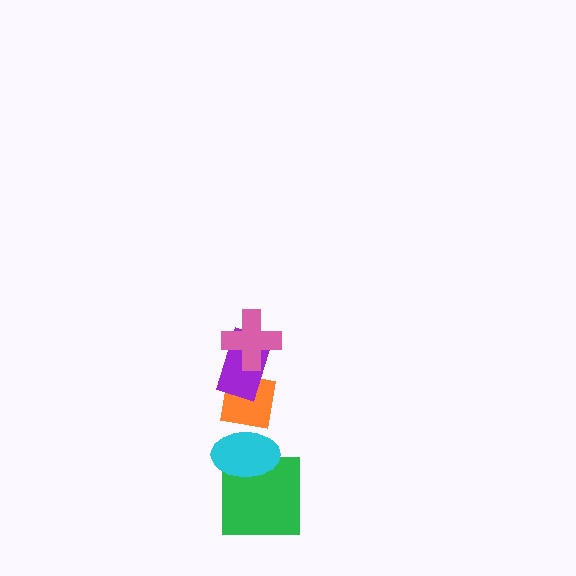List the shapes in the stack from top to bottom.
From top to bottom: the pink cross, the purple rectangle, the orange square, the cyan ellipse, the green square.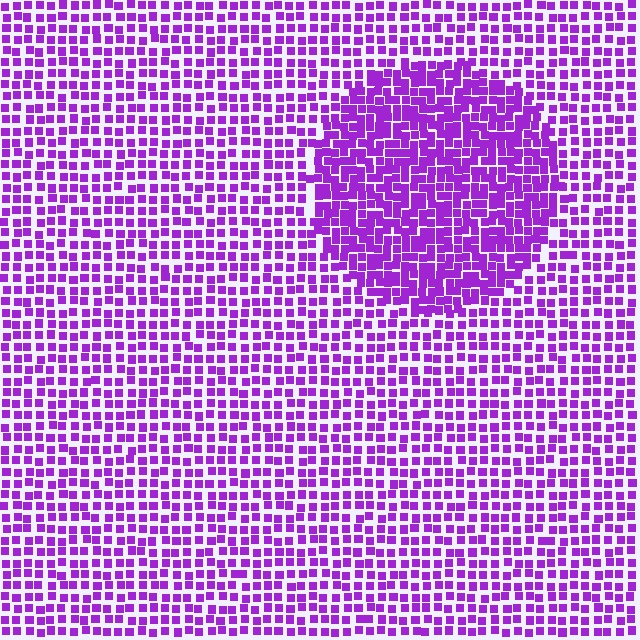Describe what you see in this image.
The image contains small purple elements arranged at two different densities. A circle-shaped region is visible where the elements are more densely packed than the surrounding area.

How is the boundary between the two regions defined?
The boundary is defined by a change in element density (approximately 1.7x ratio). All elements are the same color, size, and shape.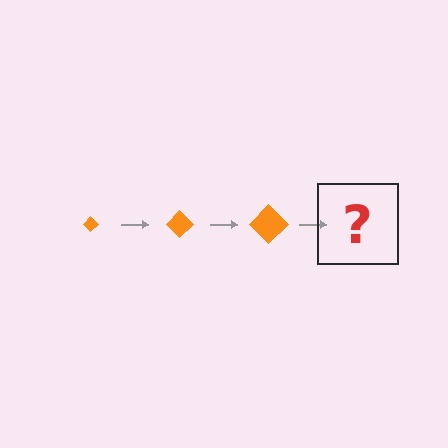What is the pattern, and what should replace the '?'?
The pattern is that the diamond gets progressively larger each step. The '?' should be an orange diamond, larger than the previous one.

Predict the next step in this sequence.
The next step is an orange diamond, larger than the previous one.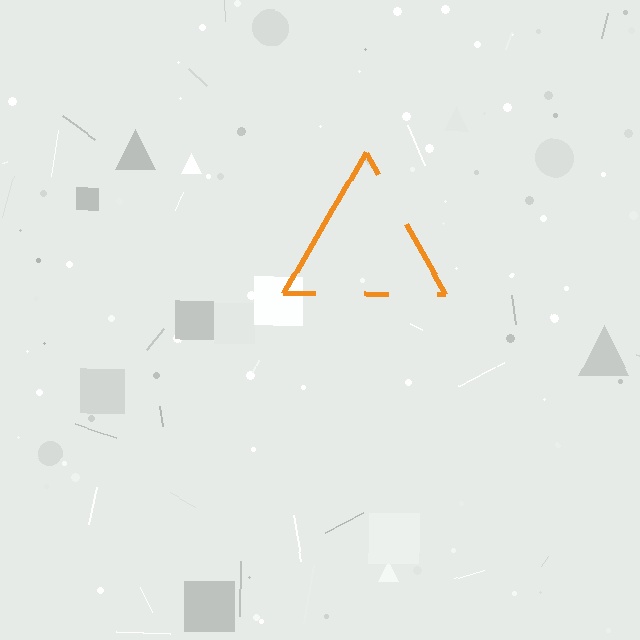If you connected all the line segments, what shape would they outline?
They would outline a triangle.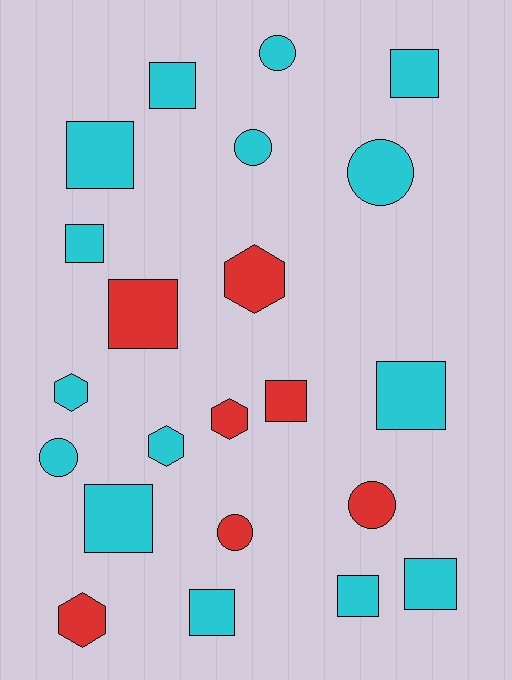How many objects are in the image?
There are 22 objects.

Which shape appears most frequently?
Square, with 11 objects.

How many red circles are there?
There are 2 red circles.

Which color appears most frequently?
Cyan, with 15 objects.